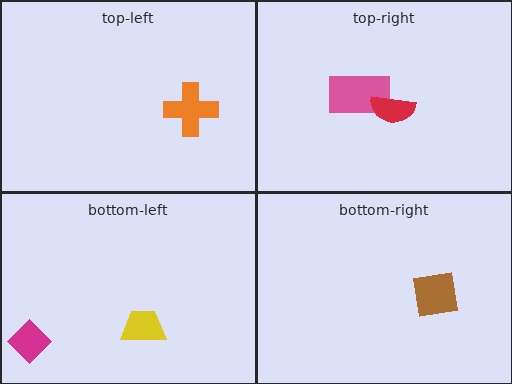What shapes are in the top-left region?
The orange cross.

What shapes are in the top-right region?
The pink rectangle, the red semicircle.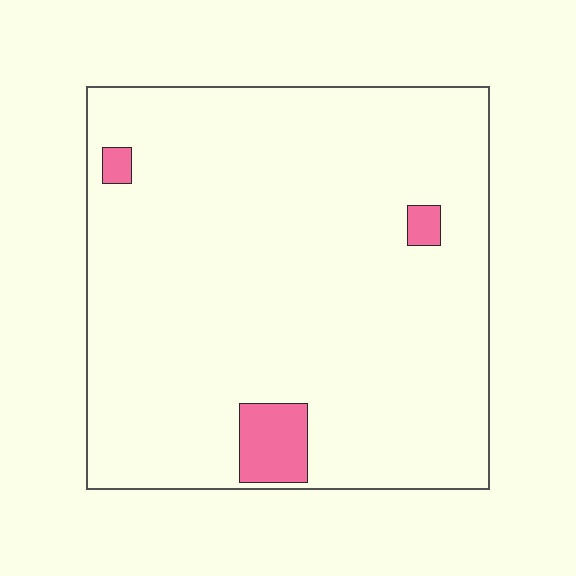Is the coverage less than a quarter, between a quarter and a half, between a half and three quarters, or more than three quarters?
Less than a quarter.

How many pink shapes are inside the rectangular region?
3.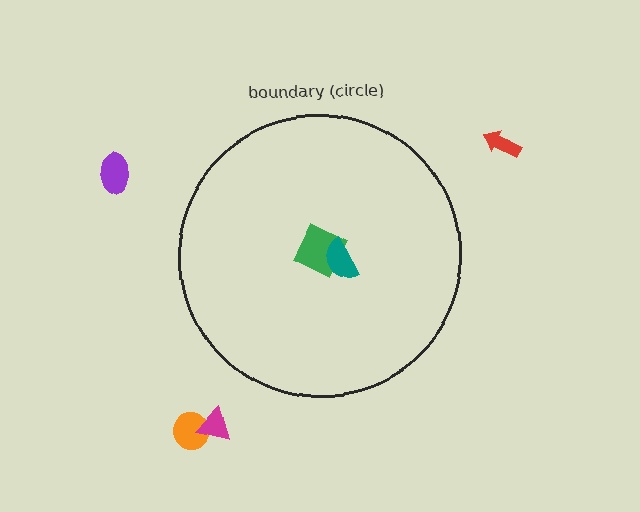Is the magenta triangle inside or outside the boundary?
Outside.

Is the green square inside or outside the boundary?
Inside.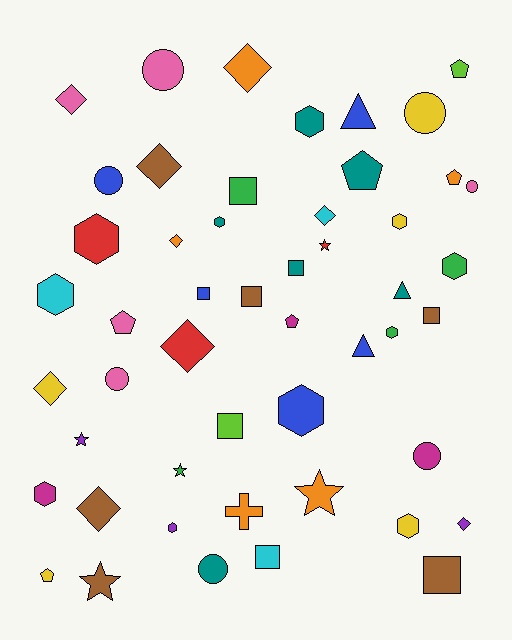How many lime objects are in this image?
There are 2 lime objects.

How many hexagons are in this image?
There are 11 hexagons.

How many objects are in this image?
There are 50 objects.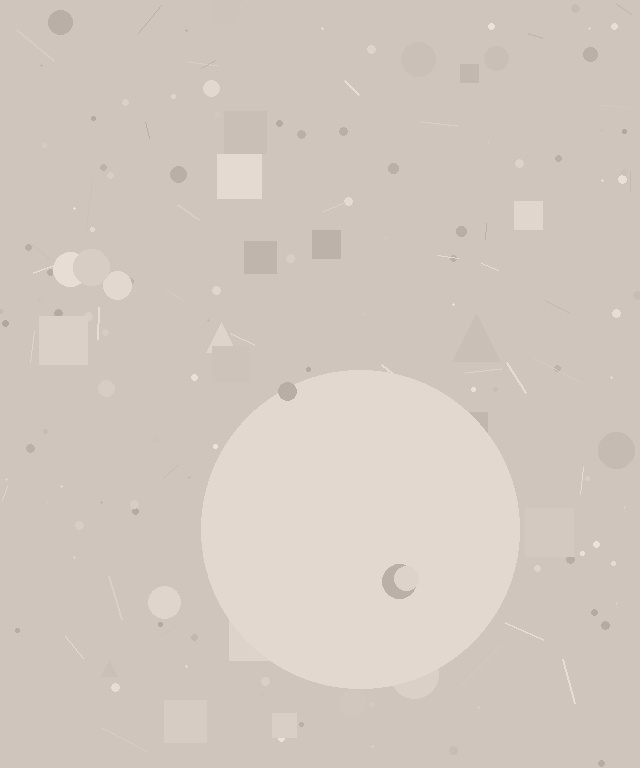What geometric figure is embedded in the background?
A circle is embedded in the background.